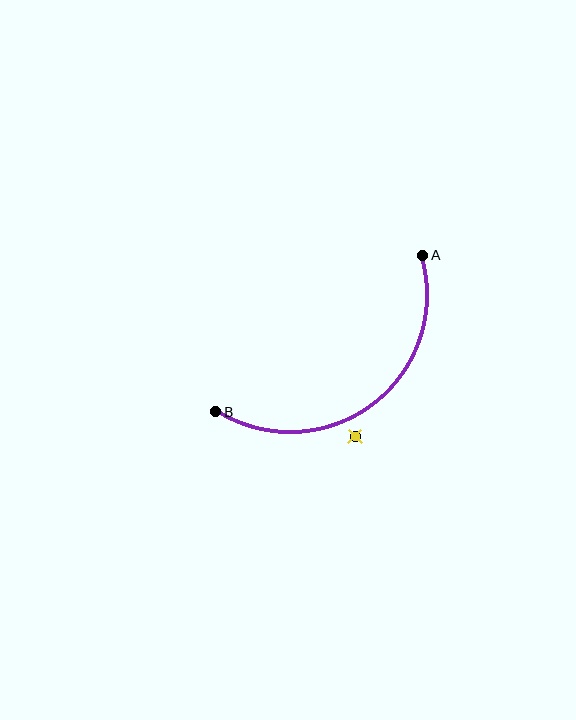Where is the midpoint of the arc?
The arc midpoint is the point on the curve farthest from the straight line joining A and B. It sits below and to the right of that line.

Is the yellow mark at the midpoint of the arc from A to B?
No — the yellow mark does not lie on the arc at all. It sits slightly outside the curve.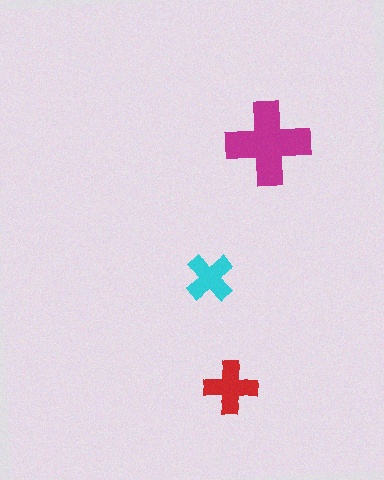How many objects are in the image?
There are 3 objects in the image.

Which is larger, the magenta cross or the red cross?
The magenta one.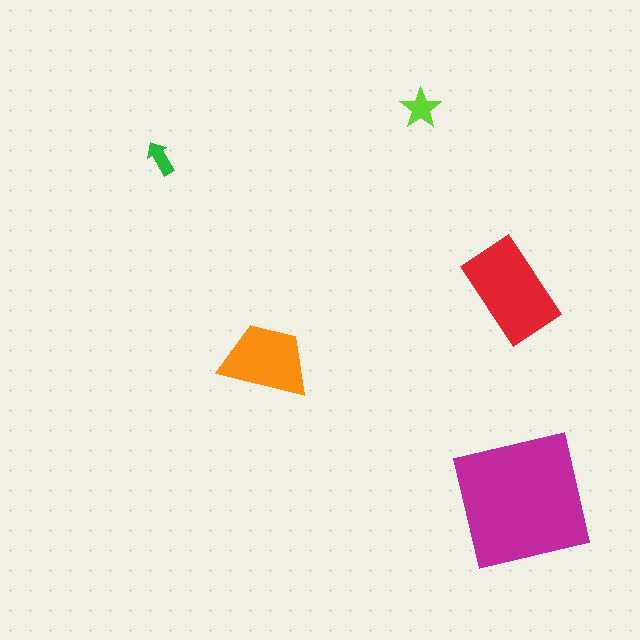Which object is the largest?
The magenta square.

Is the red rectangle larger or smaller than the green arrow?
Larger.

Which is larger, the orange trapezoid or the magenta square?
The magenta square.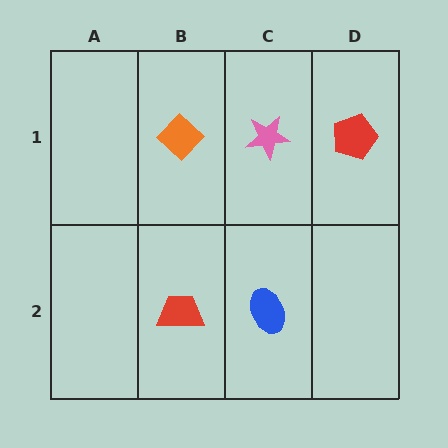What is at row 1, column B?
An orange diamond.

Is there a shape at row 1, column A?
No, that cell is empty.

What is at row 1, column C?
A pink star.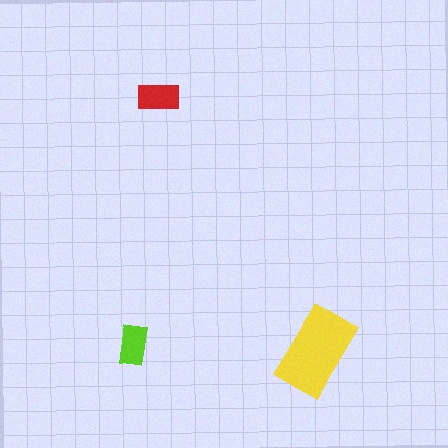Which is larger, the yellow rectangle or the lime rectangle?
The yellow one.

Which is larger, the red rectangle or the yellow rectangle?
The yellow one.